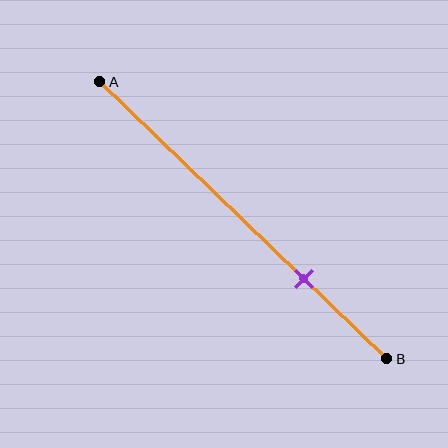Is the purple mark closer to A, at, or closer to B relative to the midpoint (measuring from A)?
The purple mark is closer to point B than the midpoint of segment AB.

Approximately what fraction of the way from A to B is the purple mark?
The purple mark is approximately 70% of the way from A to B.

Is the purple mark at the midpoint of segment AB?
No, the mark is at about 70% from A, not at the 50% midpoint.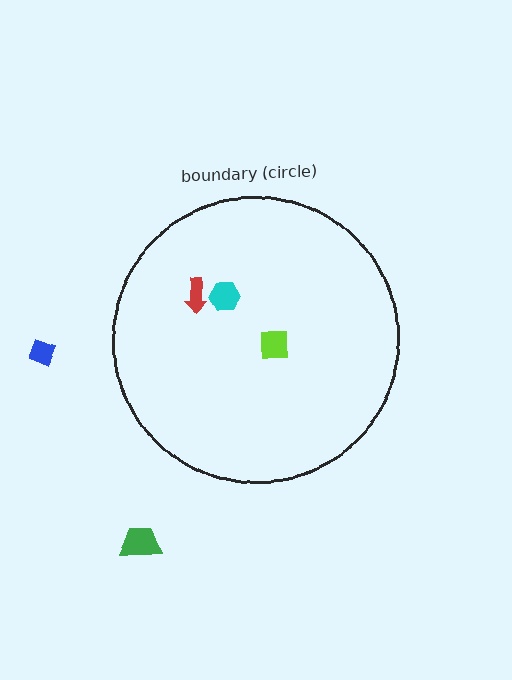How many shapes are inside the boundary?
3 inside, 2 outside.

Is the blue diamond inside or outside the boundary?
Outside.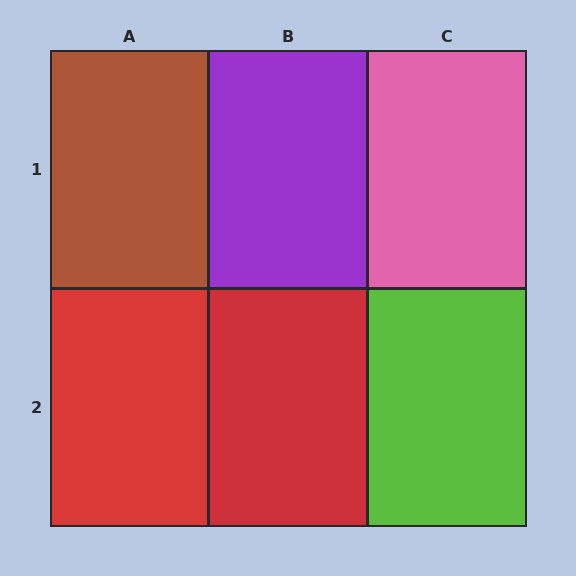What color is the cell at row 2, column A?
Red.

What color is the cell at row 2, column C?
Lime.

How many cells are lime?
1 cell is lime.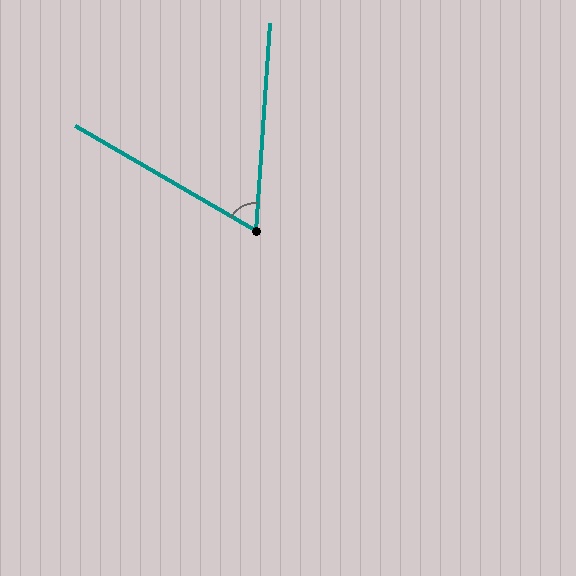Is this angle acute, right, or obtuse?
It is acute.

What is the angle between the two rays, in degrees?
Approximately 64 degrees.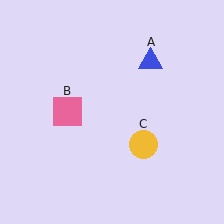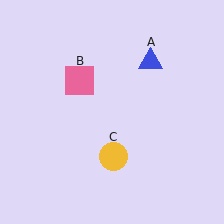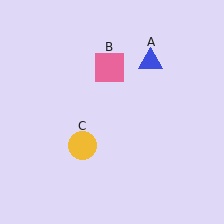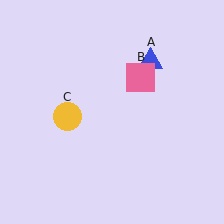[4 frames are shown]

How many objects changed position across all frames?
2 objects changed position: pink square (object B), yellow circle (object C).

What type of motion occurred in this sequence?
The pink square (object B), yellow circle (object C) rotated clockwise around the center of the scene.